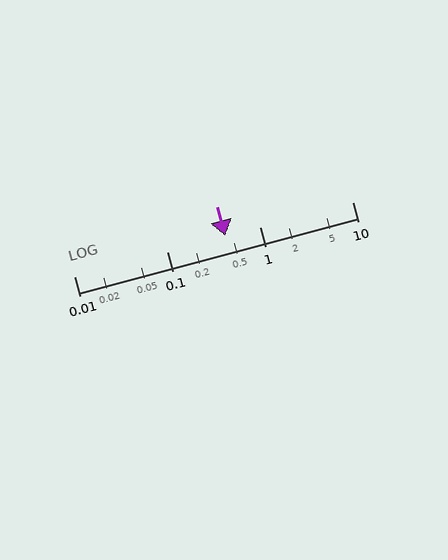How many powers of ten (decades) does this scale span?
The scale spans 3 decades, from 0.01 to 10.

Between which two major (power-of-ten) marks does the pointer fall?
The pointer is between 0.1 and 1.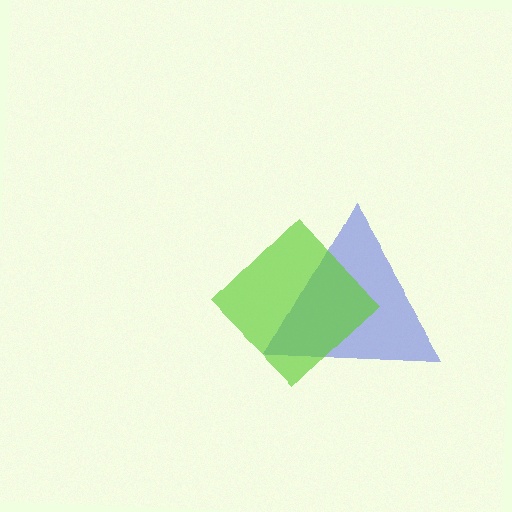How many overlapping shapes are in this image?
There are 2 overlapping shapes in the image.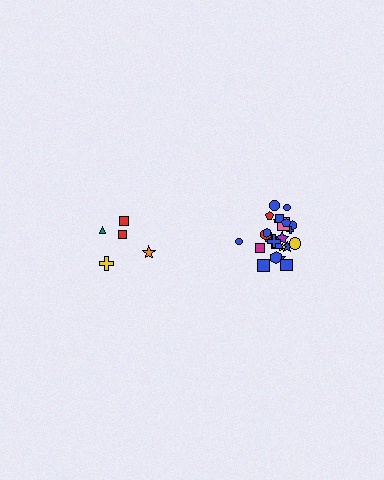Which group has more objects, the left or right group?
The right group.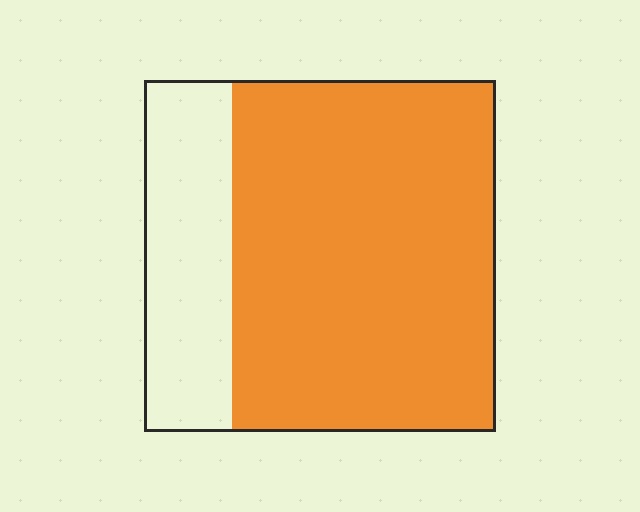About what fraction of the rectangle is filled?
About three quarters (3/4).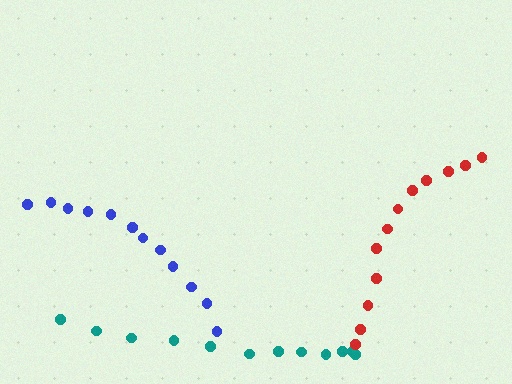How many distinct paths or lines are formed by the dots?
There are 3 distinct paths.